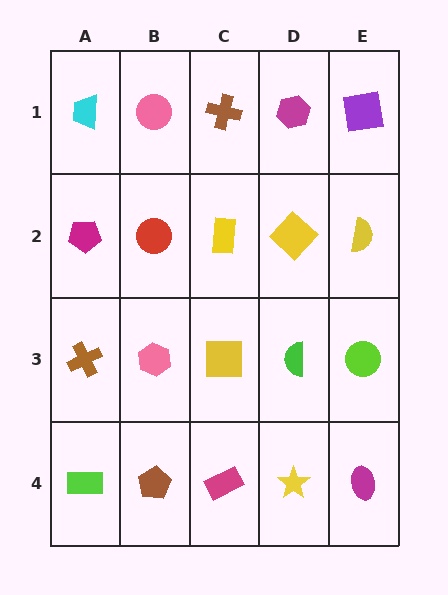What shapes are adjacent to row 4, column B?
A pink hexagon (row 3, column B), a lime rectangle (row 4, column A), a magenta rectangle (row 4, column C).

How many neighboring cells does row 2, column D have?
4.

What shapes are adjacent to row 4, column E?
A lime circle (row 3, column E), a yellow star (row 4, column D).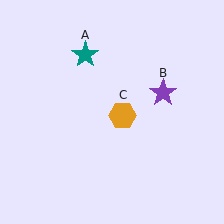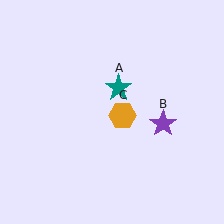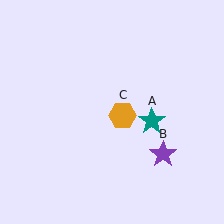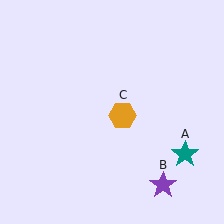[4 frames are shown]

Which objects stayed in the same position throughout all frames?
Orange hexagon (object C) remained stationary.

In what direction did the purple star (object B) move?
The purple star (object B) moved down.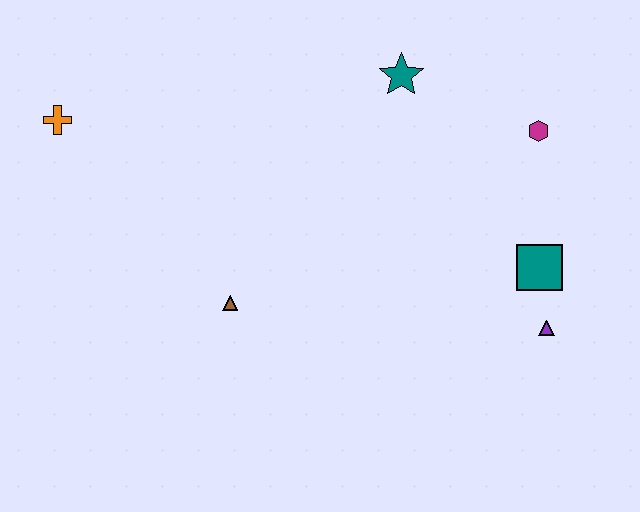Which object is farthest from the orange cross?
The purple triangle is farthest from the orange cross.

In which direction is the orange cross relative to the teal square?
The orange cross is to the left of the teal square.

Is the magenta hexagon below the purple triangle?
No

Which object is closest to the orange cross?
The brown triangle is closest to the orange cross.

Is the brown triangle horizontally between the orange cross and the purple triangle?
Yes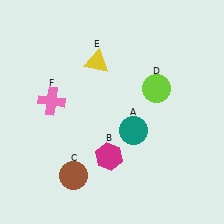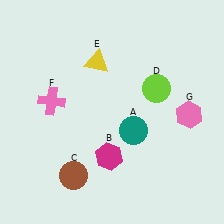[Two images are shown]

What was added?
A pink hexagon (G) was added in Image 2.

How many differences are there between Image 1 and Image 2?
There is 1 difference between the two images.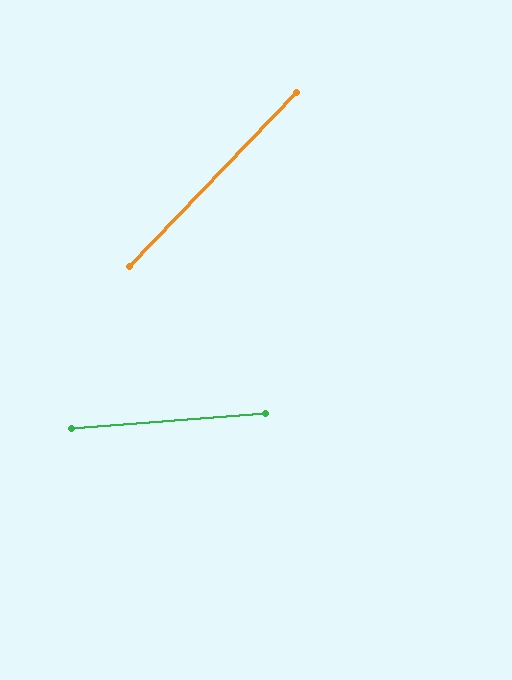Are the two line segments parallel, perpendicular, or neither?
Neither parallel nor perpendicular — they differ by about 42°.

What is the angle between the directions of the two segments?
Approximately 42 degrees.